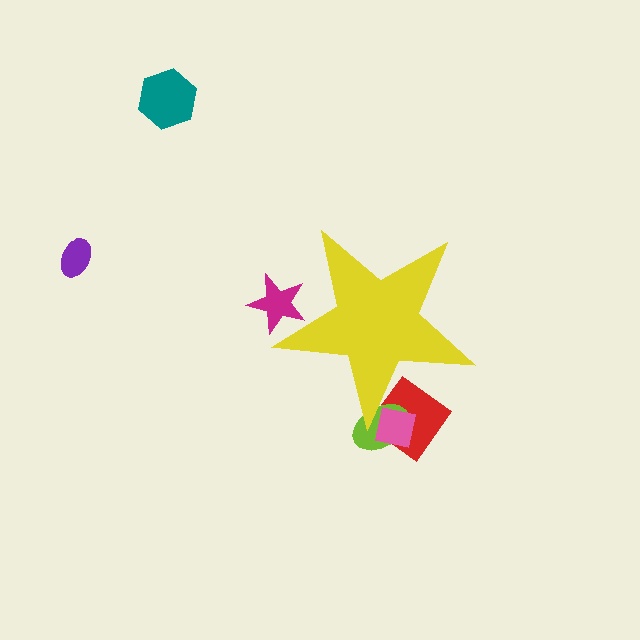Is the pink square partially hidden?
Yes, the pink square is partially hidden behind the yellow star.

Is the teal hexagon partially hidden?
No, the teal hexagon is fully visible.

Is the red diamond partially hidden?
Yes, the red diamond is partially hidden behind the yellow star.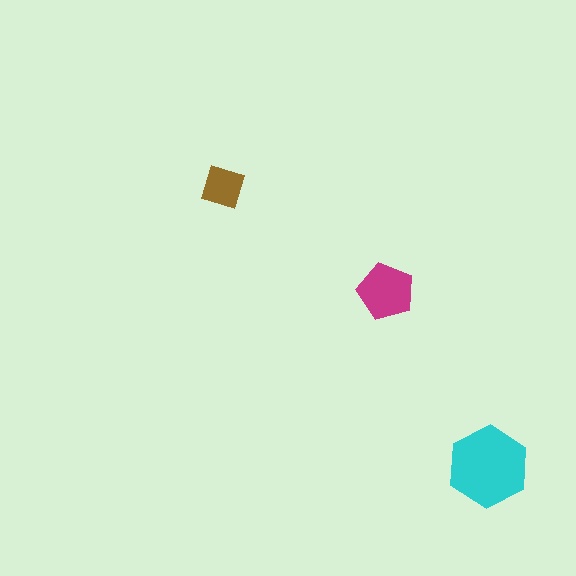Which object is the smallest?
The brown diamond.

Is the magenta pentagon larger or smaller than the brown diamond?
Larger.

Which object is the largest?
The cyan hexagon.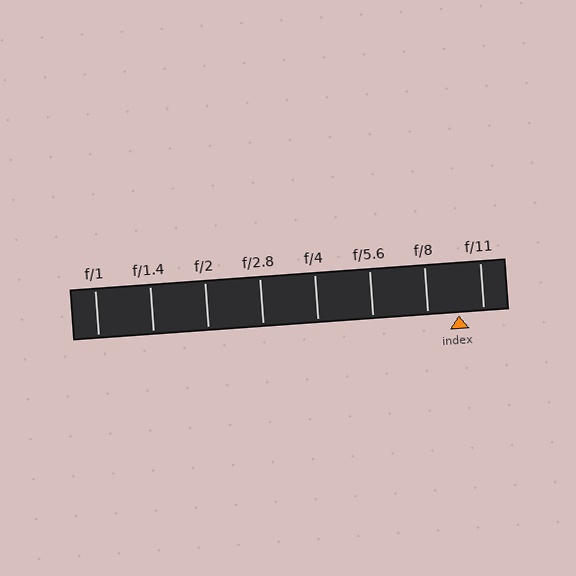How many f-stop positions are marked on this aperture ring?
There are 8 f-stop positions marked.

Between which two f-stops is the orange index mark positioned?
The index mark is between f/8 and f/11.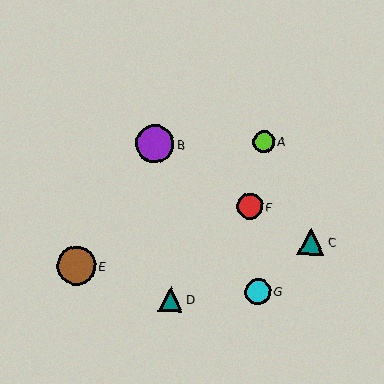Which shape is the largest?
The brown circle (labeled E) is the largest.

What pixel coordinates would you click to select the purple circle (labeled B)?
Click at (155, 144) to select the purple circle B.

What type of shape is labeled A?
Shape A is a lime circle.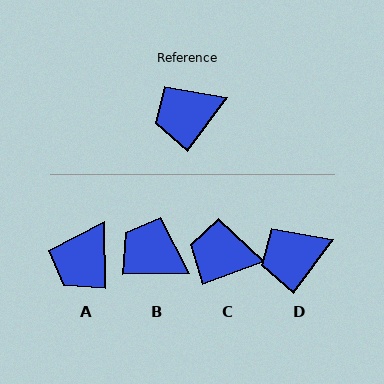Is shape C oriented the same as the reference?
No, it is off by about 33 degrees.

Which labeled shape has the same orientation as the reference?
D.